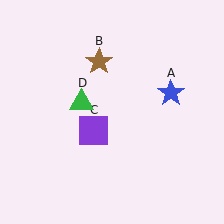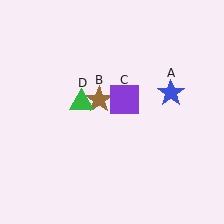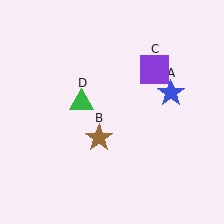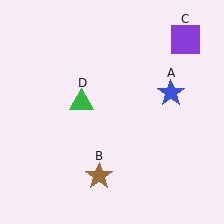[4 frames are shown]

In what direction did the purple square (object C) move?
The purple square (object C) moved up and to the right.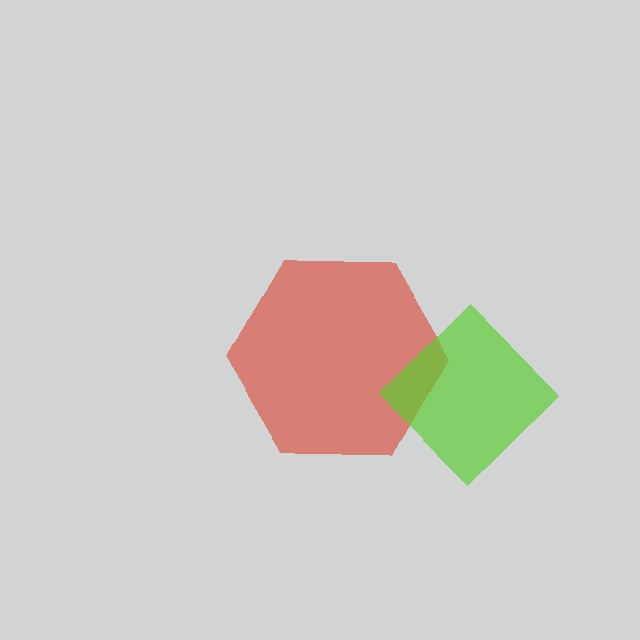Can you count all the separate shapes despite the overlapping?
Yes, there are 2 separate shapes.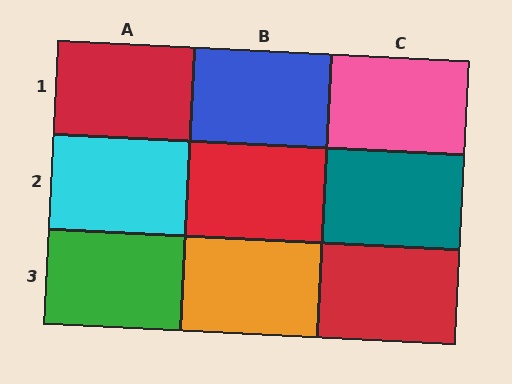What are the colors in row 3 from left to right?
Green, orange, red.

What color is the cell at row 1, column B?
Blue.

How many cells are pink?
1 cell is pink.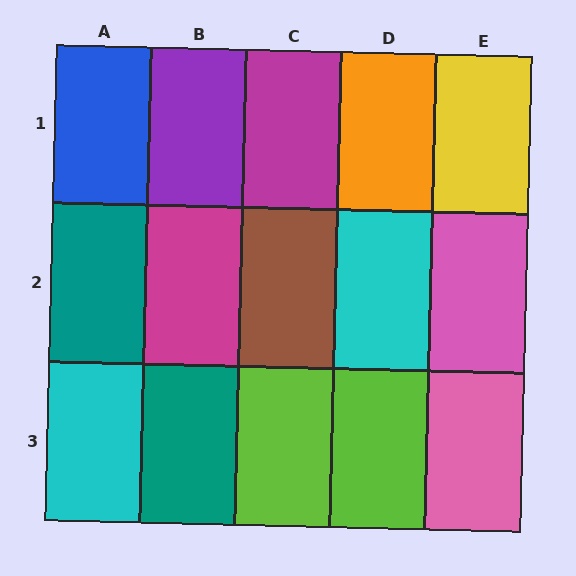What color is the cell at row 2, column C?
Brown.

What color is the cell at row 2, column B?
Magenta.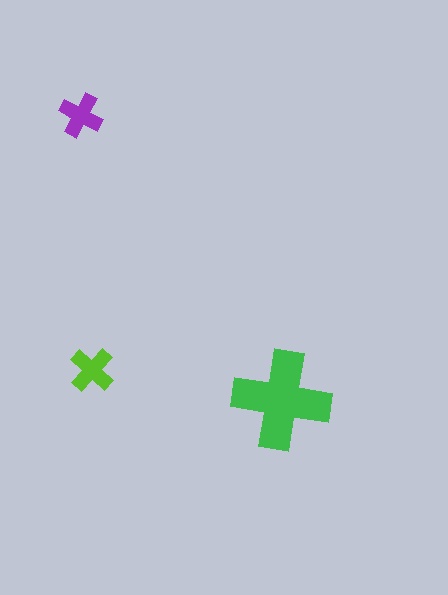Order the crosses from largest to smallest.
the green one, the lime one, the purple one.